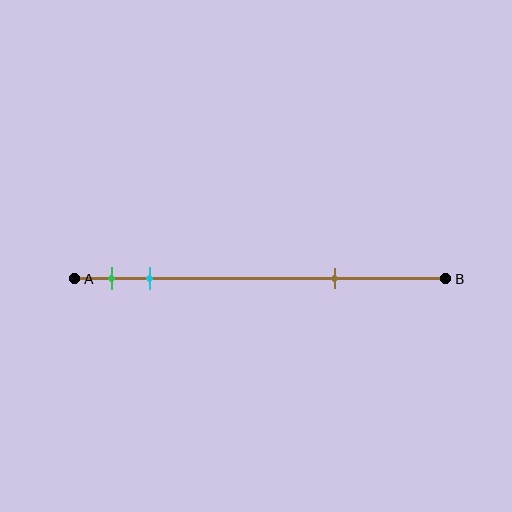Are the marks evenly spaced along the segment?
No, the marks are not evenly spaced.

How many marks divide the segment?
There are 3 marks dividing the segment.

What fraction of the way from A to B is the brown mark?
The brown mark is approximately 70% (0.7) of the way from A to B.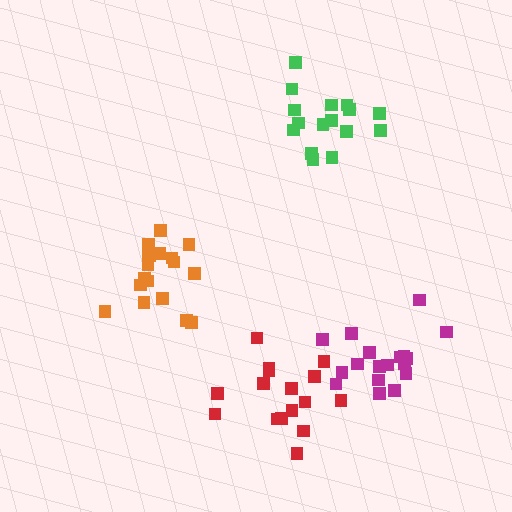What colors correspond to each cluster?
The clusters are colored: magenta, orange, red, green.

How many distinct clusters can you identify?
There are 4 distinct clusters.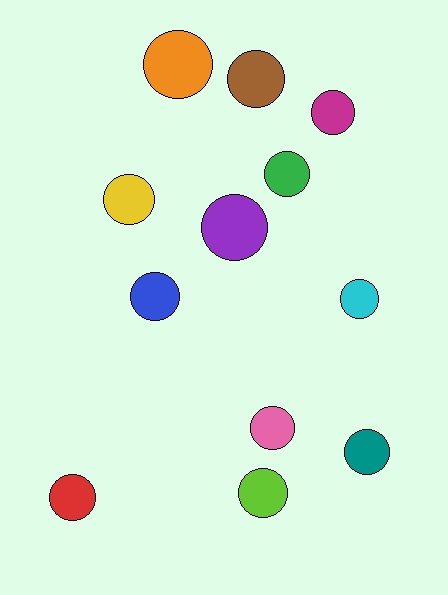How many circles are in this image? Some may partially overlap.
There are 12 circles.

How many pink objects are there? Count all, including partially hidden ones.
There is 1 pink object.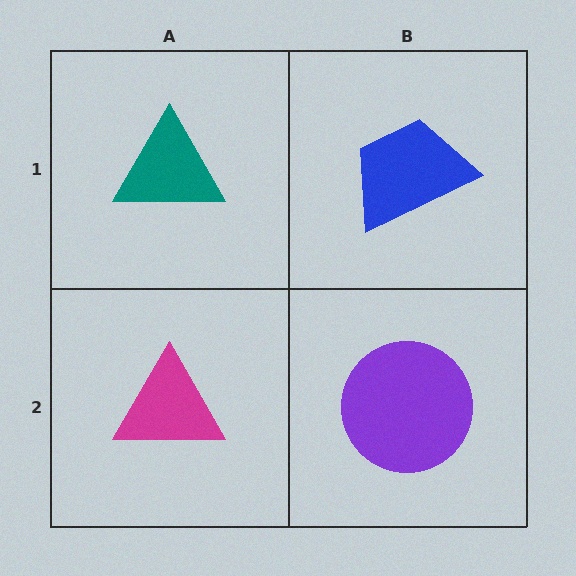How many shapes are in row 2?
2 shapes.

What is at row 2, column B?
A purple circle.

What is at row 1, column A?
A teal triangle.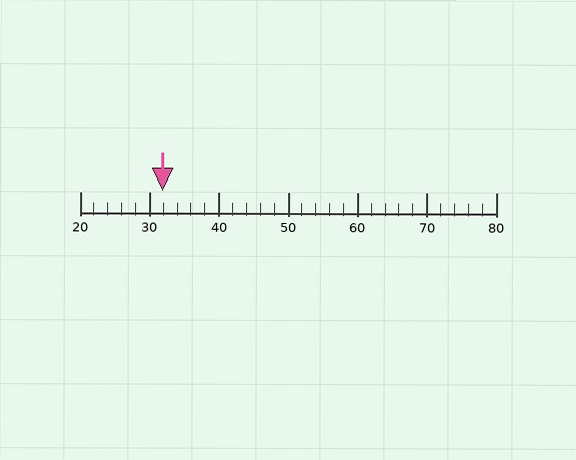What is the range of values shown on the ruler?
The ruler shows values from 20 to 80.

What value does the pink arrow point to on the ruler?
The pink arrow points to approximately 32.